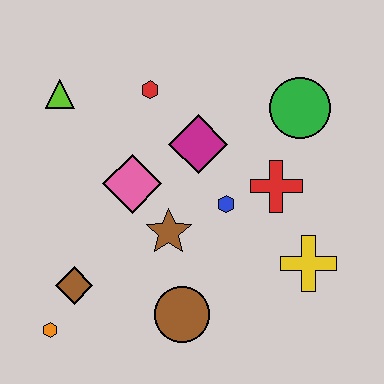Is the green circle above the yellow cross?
Yes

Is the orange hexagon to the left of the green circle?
Yes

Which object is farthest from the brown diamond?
The green circle is farthest from the brown diamond.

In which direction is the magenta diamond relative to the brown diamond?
The magenta diamond is above the brown diamond.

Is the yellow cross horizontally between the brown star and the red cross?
No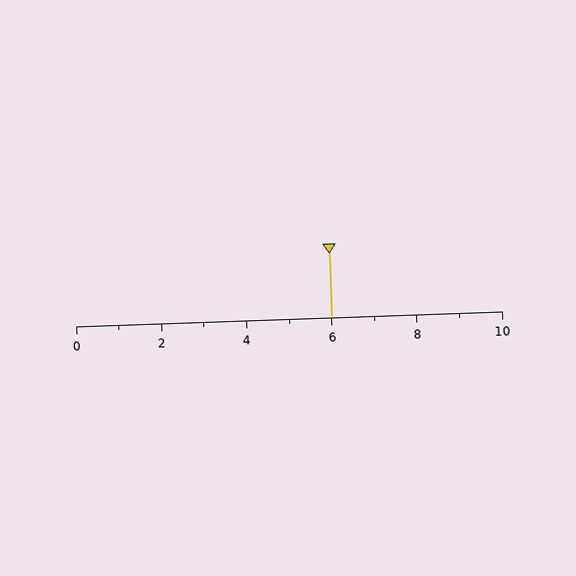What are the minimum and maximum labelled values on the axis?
The axis runs from 0 to 10.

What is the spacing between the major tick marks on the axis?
The major ticks are spaced 2 apart.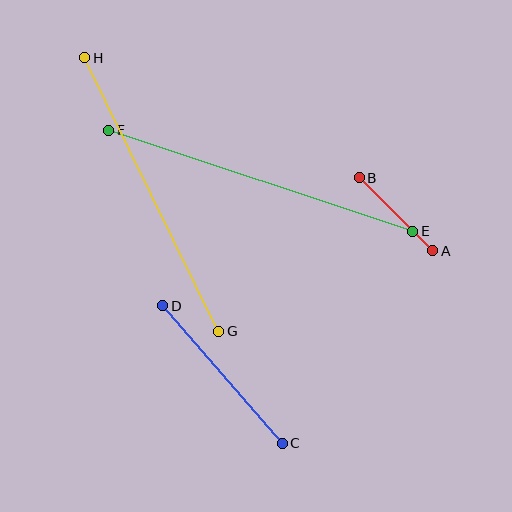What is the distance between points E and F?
The distance is approximately 320 pixels.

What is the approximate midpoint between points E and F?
The midpoint is at approximately (261, 181) pixels.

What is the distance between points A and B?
The distance is approximately 104 pixels.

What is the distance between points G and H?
The distance is approximately 305 pixels.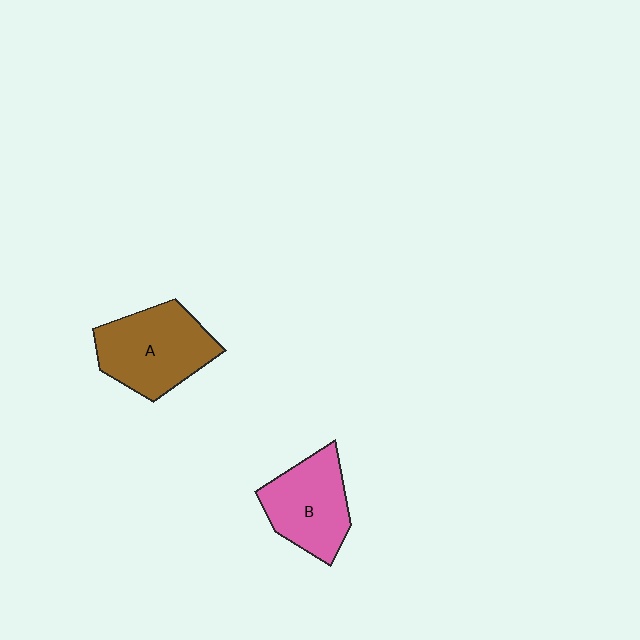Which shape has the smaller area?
Shape B (pink).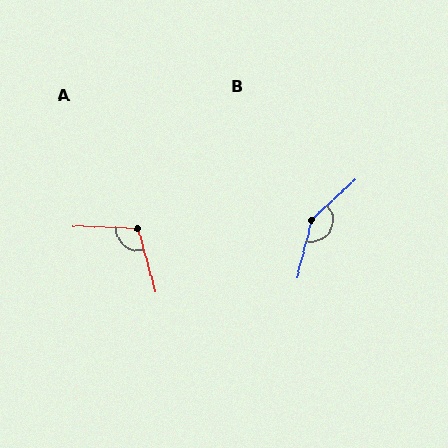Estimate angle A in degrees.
Approximately 108 degrees.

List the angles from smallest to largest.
A (108°), B (146°).